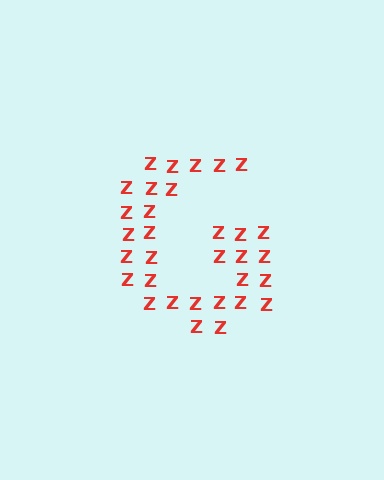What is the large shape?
The large shape is the letter G.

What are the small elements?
The small elements are letter Z's.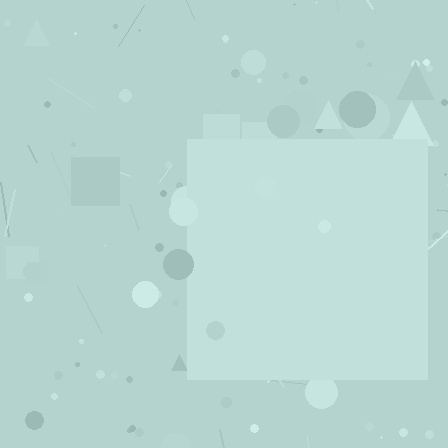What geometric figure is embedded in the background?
A square is embedded in the background.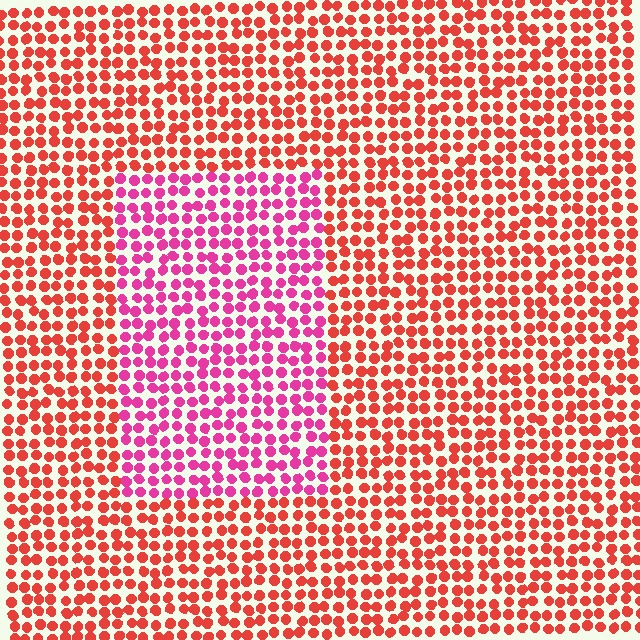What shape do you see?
I see a rectangle.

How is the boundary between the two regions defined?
The boundary is defined purely by a slight shift in hue (about 39 degrees). Spacing, size, and orientation are identical on both sides.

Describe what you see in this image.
The image is filled with small red elements in a uniform arrangement. A rectangle-shaped region is visible where the elements are tinted to a slightly different hue, forming a subtle color boundary.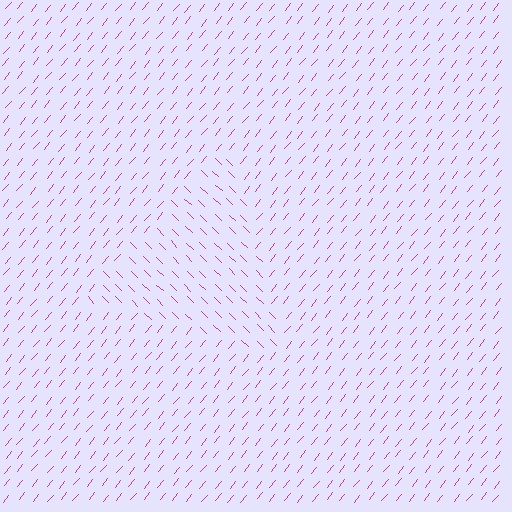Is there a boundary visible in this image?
Yes, there is a texture boundary formed by a change in line orientation.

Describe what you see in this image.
The image is filled with small magenta line segments. A triangle region in the image has lines oriented differently from the surrounding lines, creating a visible texture boundary.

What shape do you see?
I see a triangle.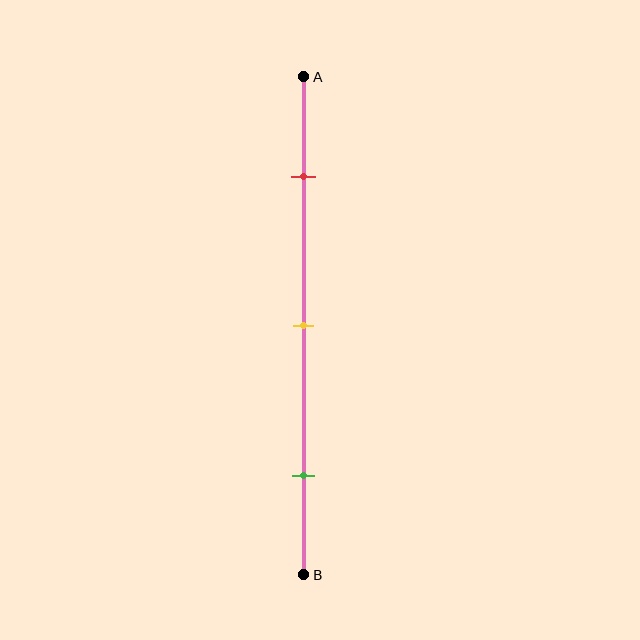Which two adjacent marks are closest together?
The red and yellow marks are the closest adjacent pair.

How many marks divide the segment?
There are 3 marks dividing the segment.